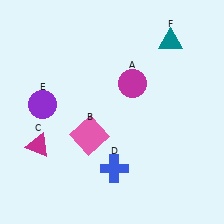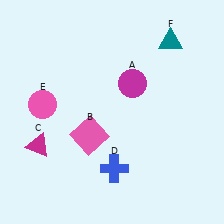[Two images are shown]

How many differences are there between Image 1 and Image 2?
There is 1 difference between the two images.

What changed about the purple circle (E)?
In Image 1, E is purple. In Image 2, it changed to pink.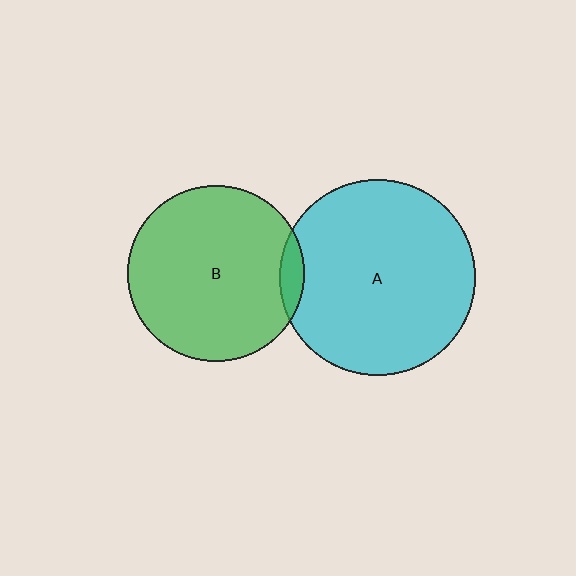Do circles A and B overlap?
Yes.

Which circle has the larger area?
Circle A (cyan).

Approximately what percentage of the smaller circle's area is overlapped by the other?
Approximately 5%.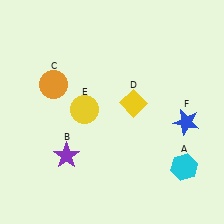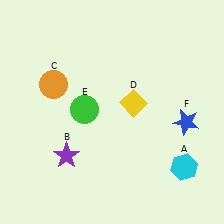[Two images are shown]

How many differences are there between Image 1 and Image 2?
There is 1 difference between the two images.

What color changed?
The circle (E) changed from yellow in Image 1 to green in Image 2.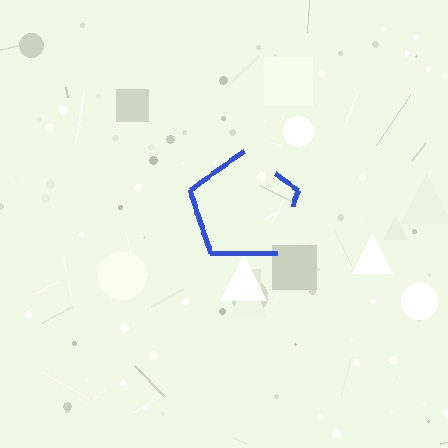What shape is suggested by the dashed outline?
The dashed outline suggests a pentagon.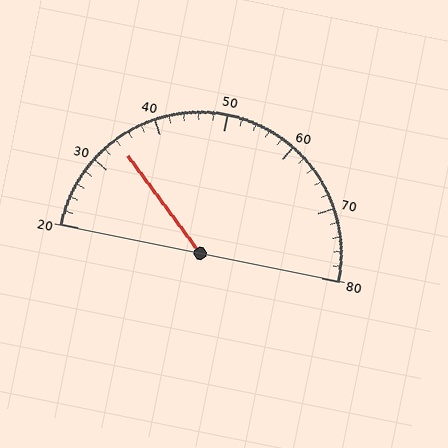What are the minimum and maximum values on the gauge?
The gauge ranges from 20 to 80.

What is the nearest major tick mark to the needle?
The nearest major tick mark is 30.